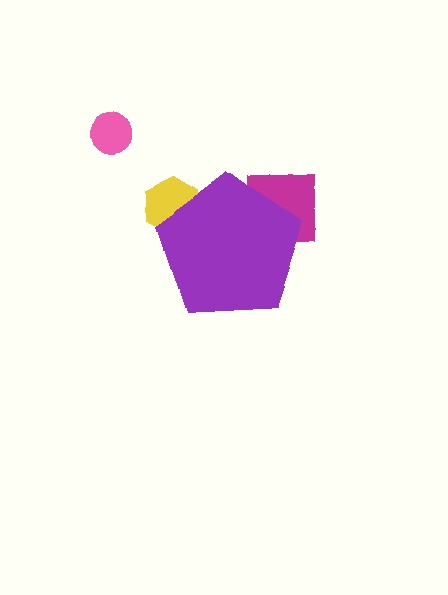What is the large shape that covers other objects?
A purple pentagon.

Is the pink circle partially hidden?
No, the pink circle is fully visible.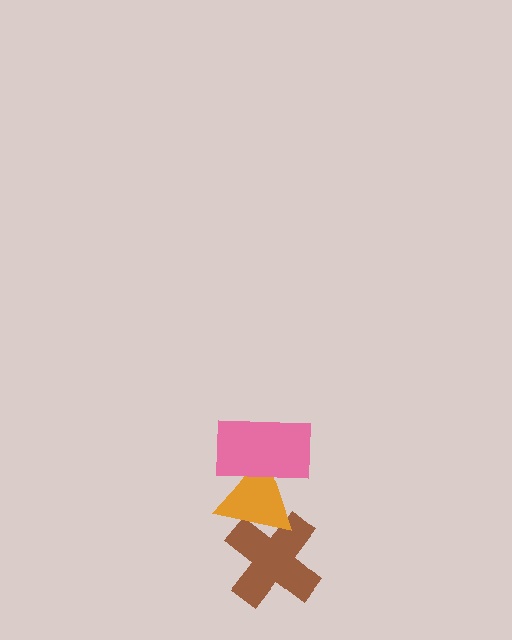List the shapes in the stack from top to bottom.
From top to bottom: the pink rectangle, the orange triangle, the brown cross.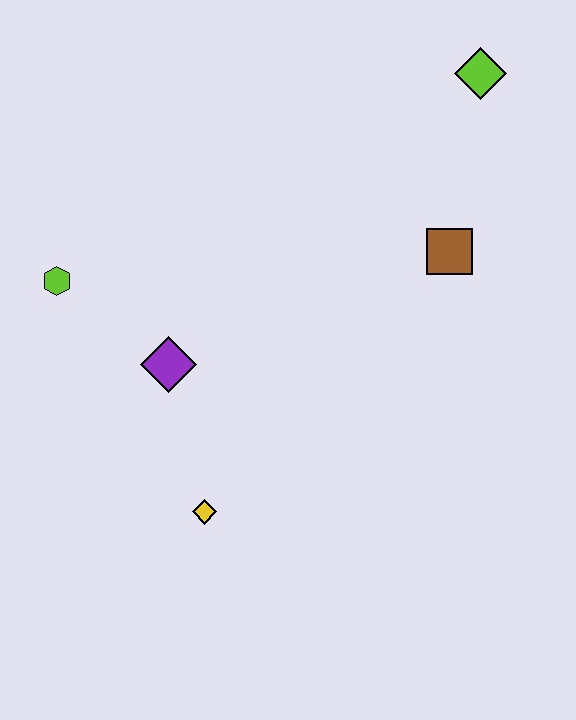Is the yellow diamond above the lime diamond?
No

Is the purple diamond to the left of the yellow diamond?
Yes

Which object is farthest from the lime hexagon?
The lime diamond is farthest from the lime hexagon.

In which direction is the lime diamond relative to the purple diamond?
The lime diamond is to the right of the purple diamond.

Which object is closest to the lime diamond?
The brown square is closest to the lime diamond.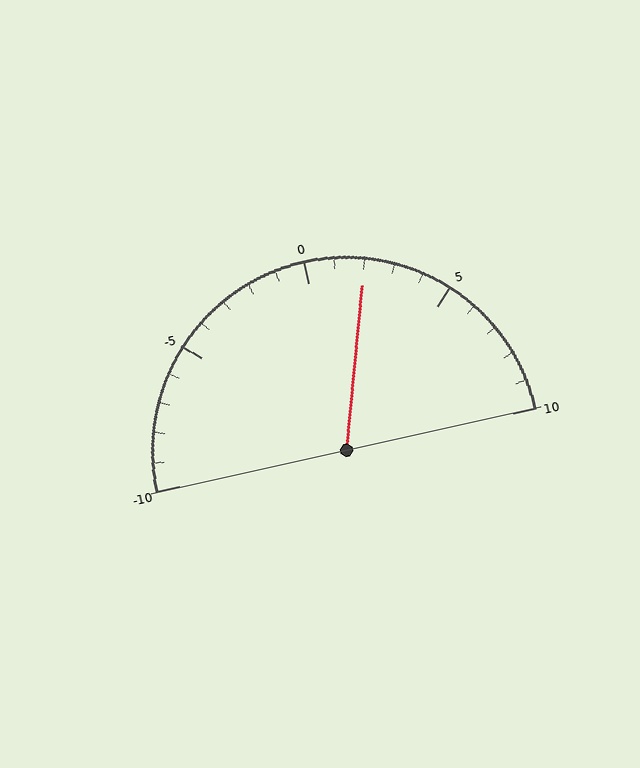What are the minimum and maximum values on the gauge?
The gauge ranges from -10 to 10.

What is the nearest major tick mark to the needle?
The nearest major tick mark is 0.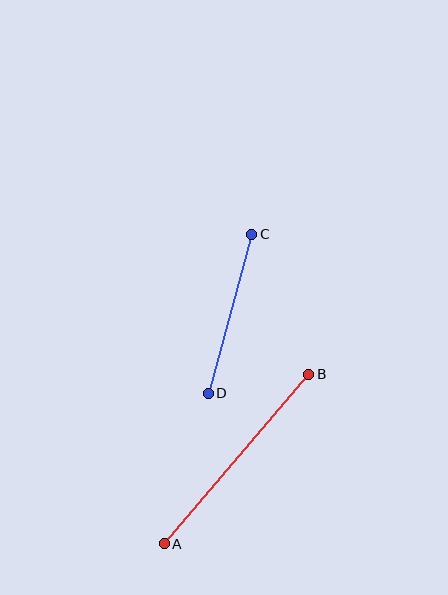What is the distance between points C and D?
The distance is approximately 165 pixels.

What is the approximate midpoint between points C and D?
The midpoint is at approximately (230, 314) pixels.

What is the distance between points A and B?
The distance is approximately 223 pixels.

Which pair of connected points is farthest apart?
Points A and B are farthest apart.